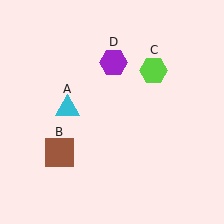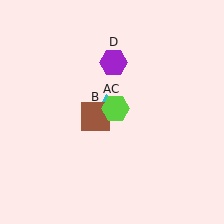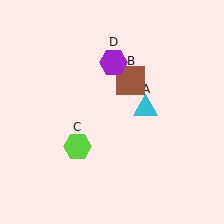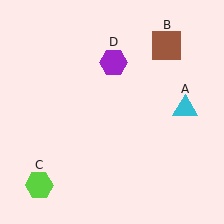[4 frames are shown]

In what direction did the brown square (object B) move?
The brown square (object B) moved up and to the right.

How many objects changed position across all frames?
3 objects changed position: cyan triangle (object A), brown square (object B), lime hexagon (object C).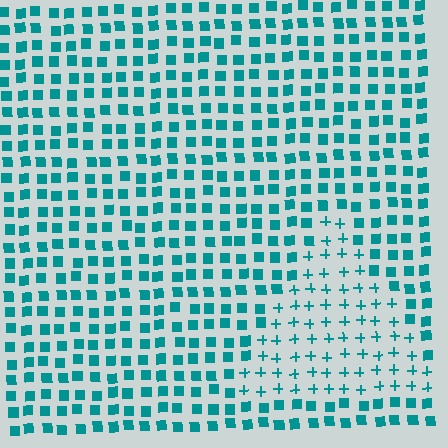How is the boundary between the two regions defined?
The boundary is defined by a change in element shape: plus signs inside vs. squares outside. All elements share the same color and spacing.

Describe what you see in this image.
The image is filled with small teal elements arranged in a uniform grid. A triangle-shaped region contains plus signs, while the surrounding area contains squares. The boundary is defined purely by the change in element shape.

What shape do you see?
I see a triangle.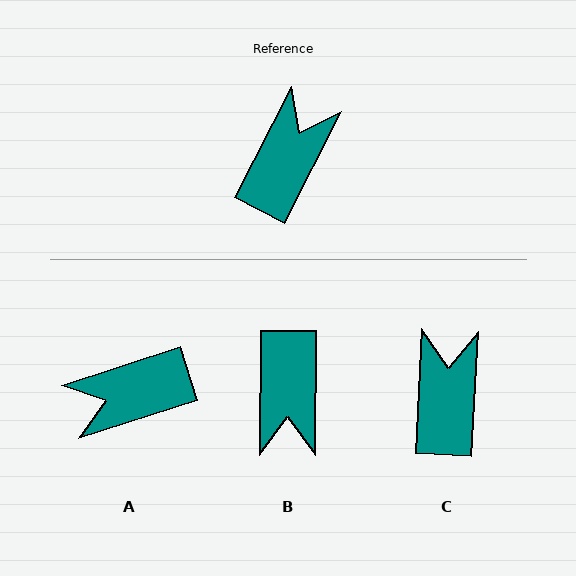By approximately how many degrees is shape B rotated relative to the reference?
Approximately 153 degrees clockwise.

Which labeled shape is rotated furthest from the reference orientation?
B, about 153 degrees away.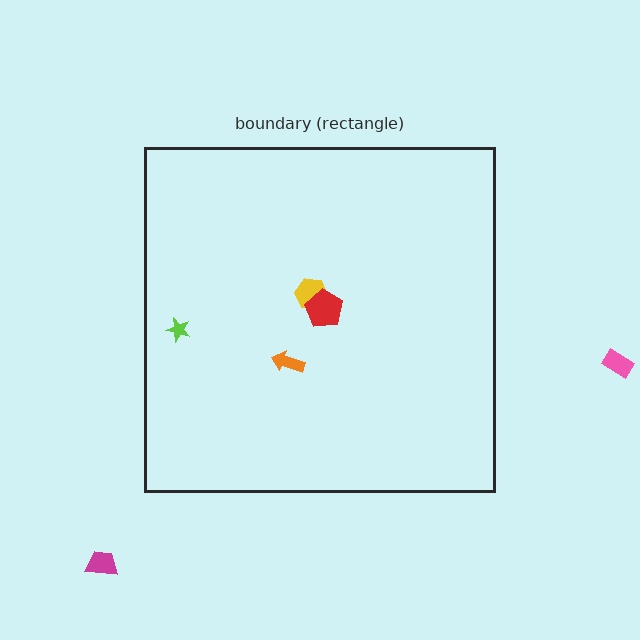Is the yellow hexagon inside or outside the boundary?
Inside.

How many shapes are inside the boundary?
4 inside, 2 outside.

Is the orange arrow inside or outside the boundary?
Inside.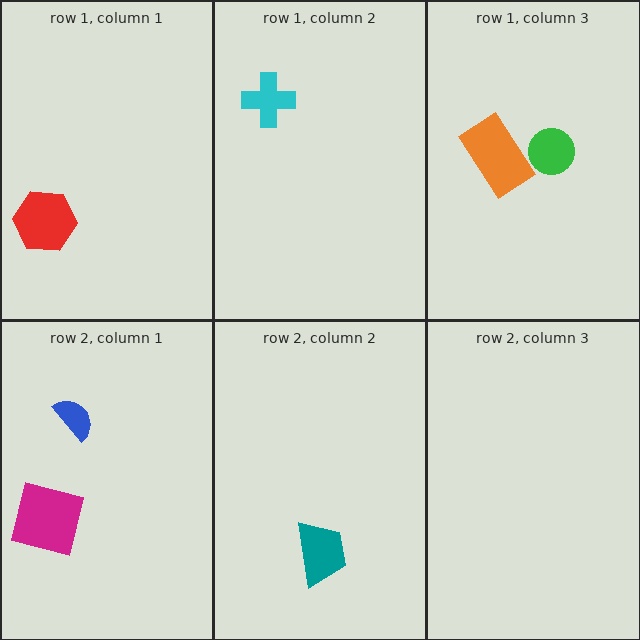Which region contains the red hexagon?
The row 1, column 1 region.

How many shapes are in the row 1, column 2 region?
1.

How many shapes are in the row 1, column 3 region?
2.